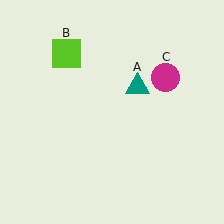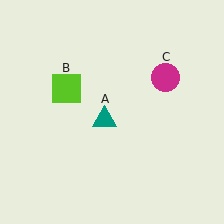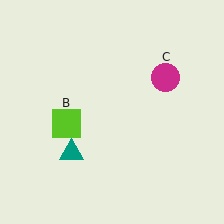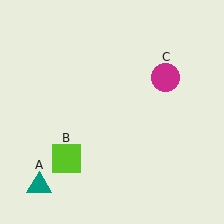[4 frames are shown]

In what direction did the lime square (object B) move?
The lime square (object B) moved down.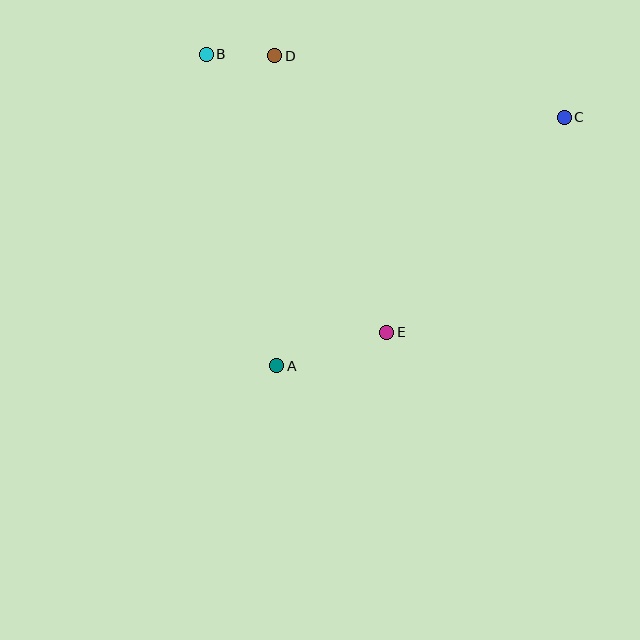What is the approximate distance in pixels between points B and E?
The distance between B and E is approximately 331 pixels.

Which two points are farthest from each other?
Points A and C are farthest from each other.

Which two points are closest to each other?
Points B and D are closest to each other.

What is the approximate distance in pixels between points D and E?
The distance between D and E is approximately 298 pixels.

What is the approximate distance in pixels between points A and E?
The distance between A and E is approximately 115 pixels.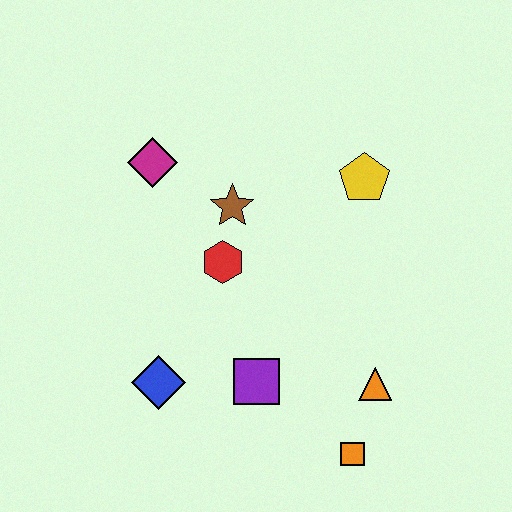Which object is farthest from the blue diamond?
The yellow pentagon is farthest from the blue diamond.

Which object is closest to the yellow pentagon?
The brown star is closest to the yellow pentagon.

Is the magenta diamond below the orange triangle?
No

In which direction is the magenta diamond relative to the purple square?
The magenta diamond is above the purple square.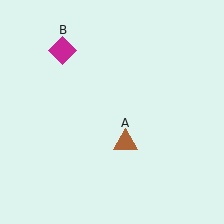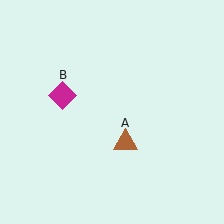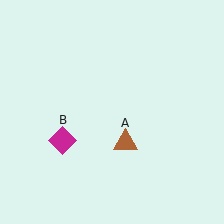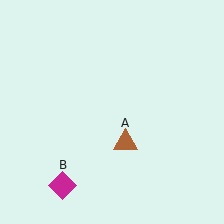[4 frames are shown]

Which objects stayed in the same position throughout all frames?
Brown triangle (object A) remained stationary.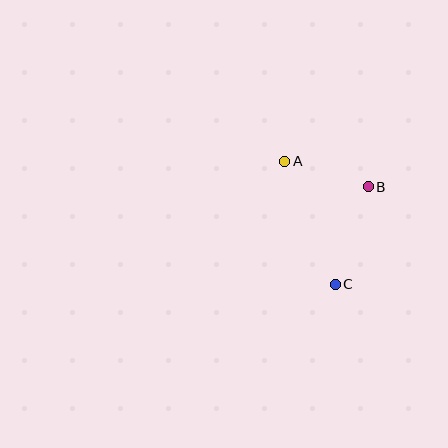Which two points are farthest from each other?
Points A and C are farthest from each other.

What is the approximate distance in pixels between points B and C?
The distance between B and C is approximately 103 pixels.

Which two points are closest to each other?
Points A and B are closest to each other.